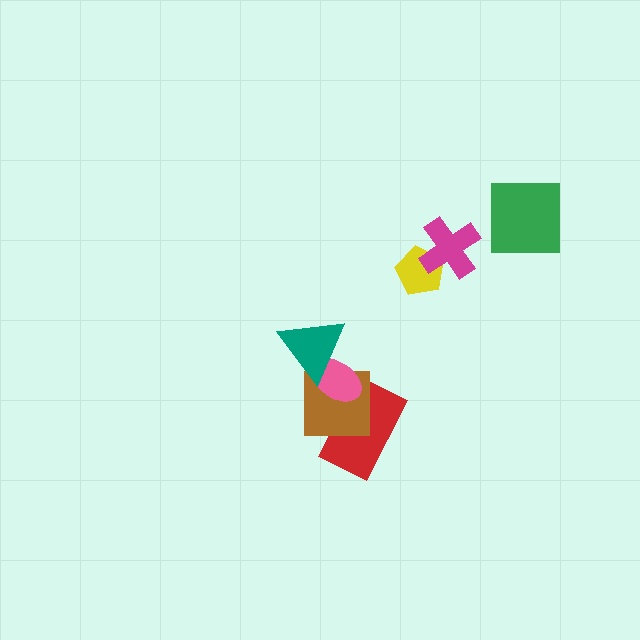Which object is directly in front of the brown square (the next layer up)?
The pink ellipse is directly in front of the brown square.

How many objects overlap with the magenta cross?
1 object overlaps with the magenta cross.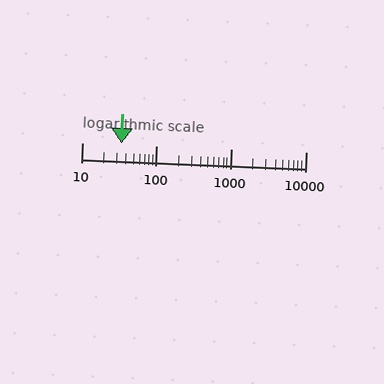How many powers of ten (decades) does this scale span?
The scale spans 3 decades, from 10 to 10000.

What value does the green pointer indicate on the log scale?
The pointer indicates approximately 34.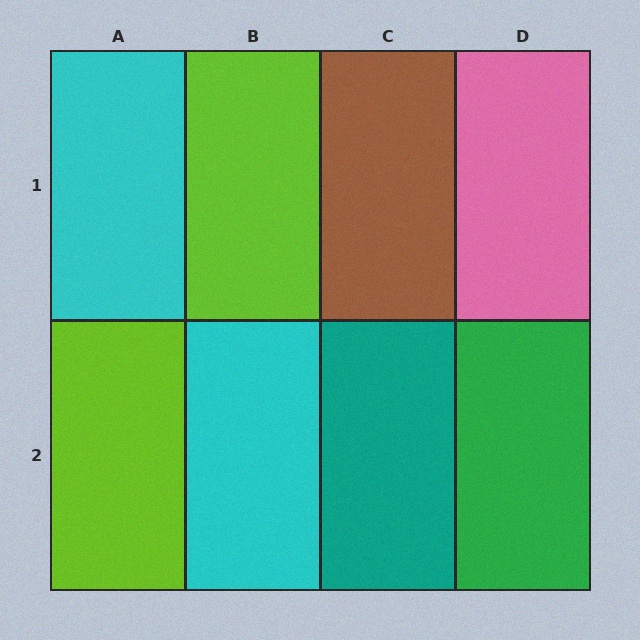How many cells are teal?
1 cell is teal.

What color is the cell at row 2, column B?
Cyan.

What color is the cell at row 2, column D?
Green.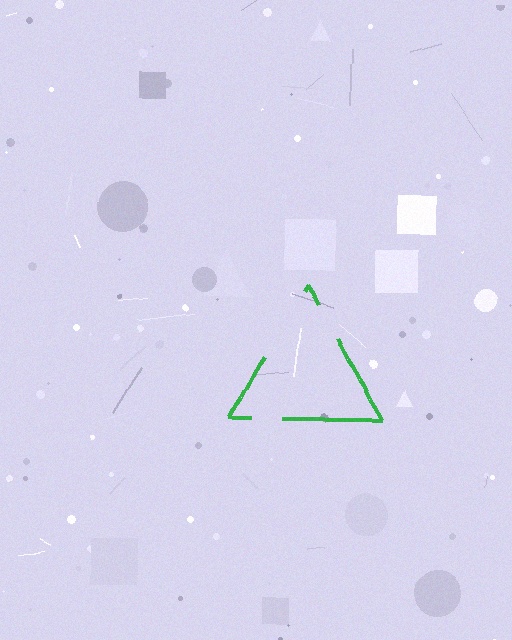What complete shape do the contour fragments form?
The contour fragments form a triangle.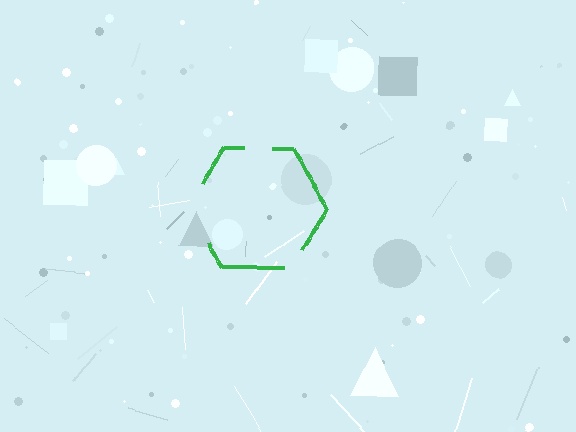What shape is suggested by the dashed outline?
The dashed outline suggests a hexagon.